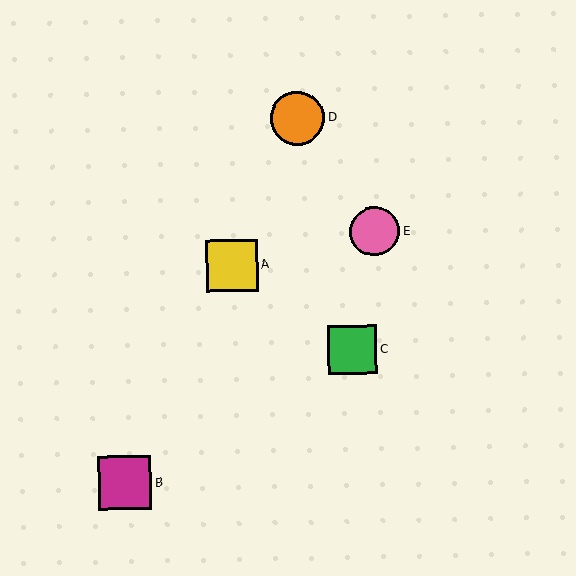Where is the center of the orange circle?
The center of the orange circle is at (297, 118).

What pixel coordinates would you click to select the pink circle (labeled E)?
Click at (375, 231) to select the pink circle E.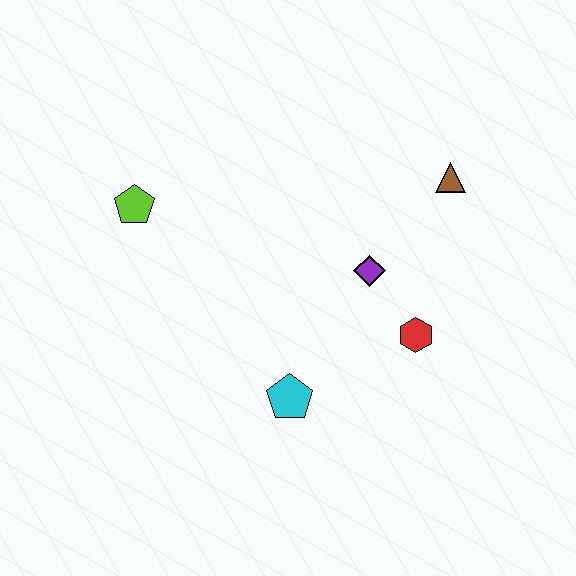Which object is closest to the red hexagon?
The purple diamond is closest to the red hexagon.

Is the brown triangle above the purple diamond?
Yes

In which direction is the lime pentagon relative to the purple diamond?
The lime pentagon is to the left of the purple diamond.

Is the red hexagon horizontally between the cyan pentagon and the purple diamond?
No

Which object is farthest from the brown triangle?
The lime pentagon is farthest from the brown triangle.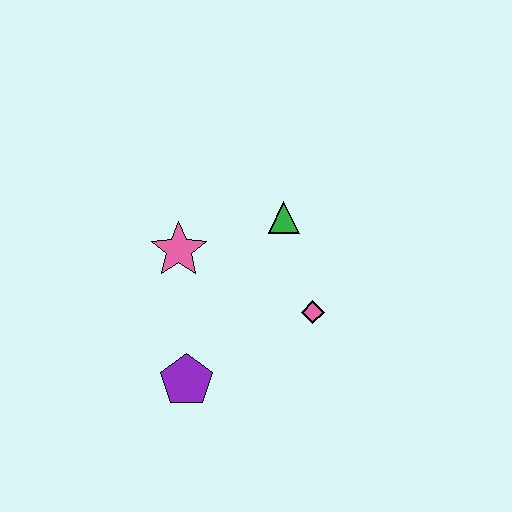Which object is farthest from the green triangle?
The purple pentagon is farthest from the green triangle.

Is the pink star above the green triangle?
No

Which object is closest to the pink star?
The green triangle is closest to the pink star.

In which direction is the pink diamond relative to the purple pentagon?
The pink diamond is to the right of the purple pentagon.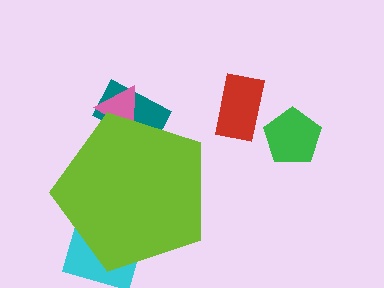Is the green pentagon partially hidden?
No, the green pentagon is fully visible.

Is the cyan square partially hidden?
Yes, the cyan square is partially hidden behind the lime pentagon.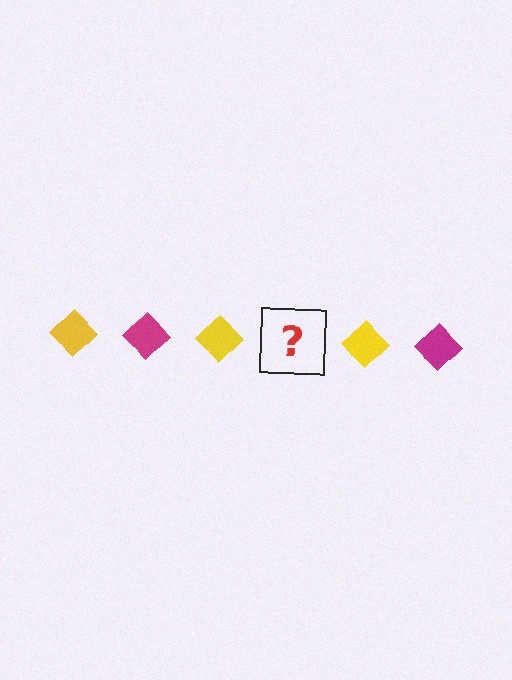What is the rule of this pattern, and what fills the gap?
The rule is that the pattern cycles through yellow, magenta diamonds. The gap should be filled with a magenta diamond.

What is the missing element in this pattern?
The missing element is a magenta diamond.